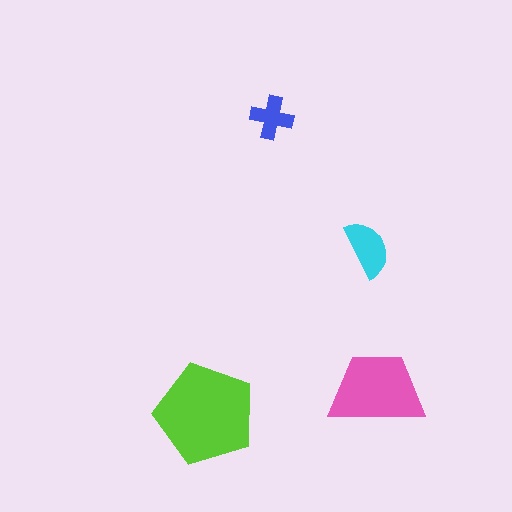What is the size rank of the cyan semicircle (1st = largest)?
3rd.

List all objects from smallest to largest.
The blue cross, the cyan semicircle, the pink trapezoid, the lime pentagon.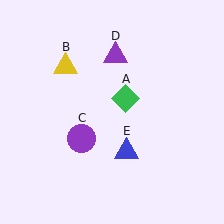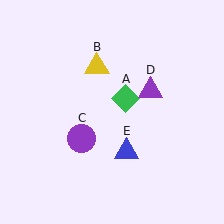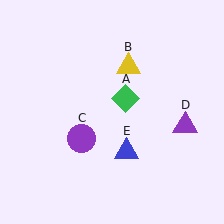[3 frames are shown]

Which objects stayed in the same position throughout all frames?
Green diamond (object A) and purple circle (object C) and blue triangle (object E) remained stationary.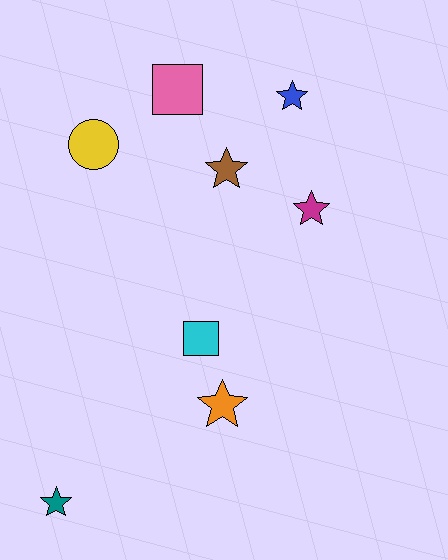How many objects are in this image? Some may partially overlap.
There are 8 objects.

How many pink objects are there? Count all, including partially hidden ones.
There is 1 pink object.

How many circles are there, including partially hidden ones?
There is 1 circle.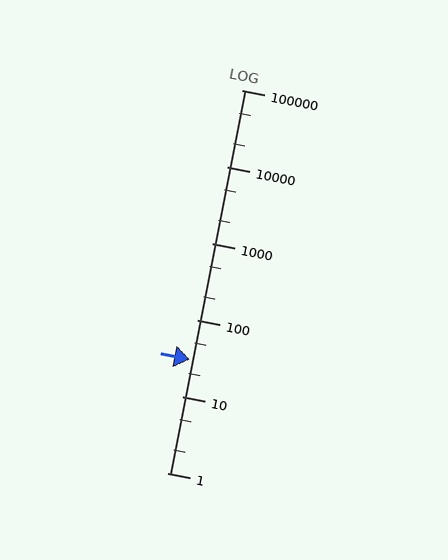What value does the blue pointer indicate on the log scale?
The pointer indicates approximately 30.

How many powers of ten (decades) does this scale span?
The scale spans 5 decades, from 1 to 100000.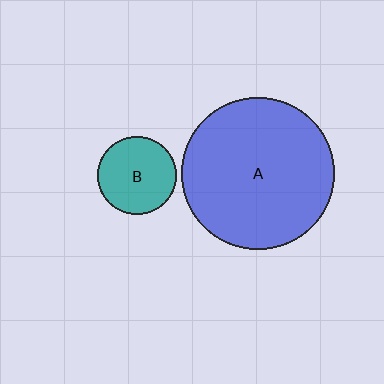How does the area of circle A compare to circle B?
Approximately 3.8 times.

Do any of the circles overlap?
No, none of the circles overlap.